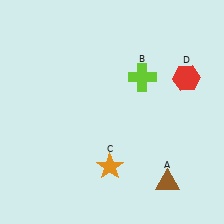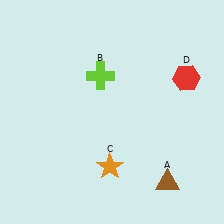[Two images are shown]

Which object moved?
The lime cross (B) moved left.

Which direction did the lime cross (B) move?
The lime cross (B) moved left.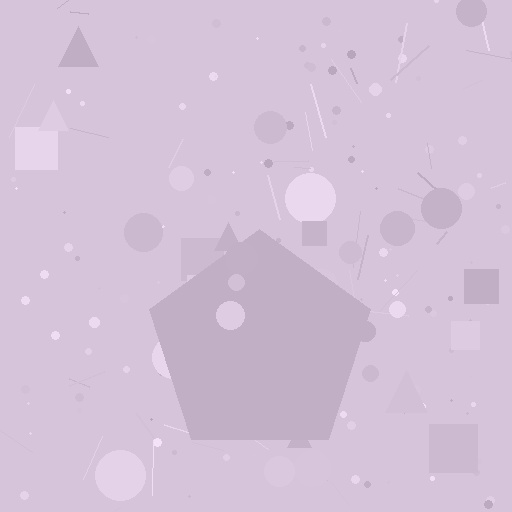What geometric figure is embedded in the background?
A pentagon is embedded in the background.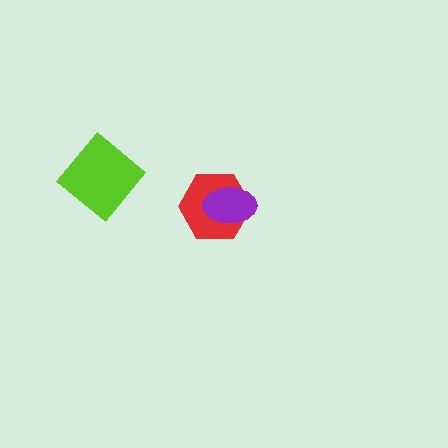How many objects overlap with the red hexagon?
1 object overlaps with the red hexagon.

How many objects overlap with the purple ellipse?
1 object overlaps with the purple ellipse.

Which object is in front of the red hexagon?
The purple ellipse is in front of the red hexagon.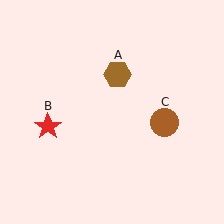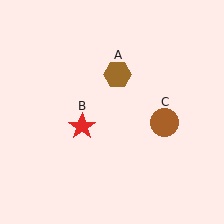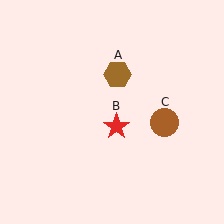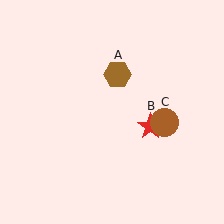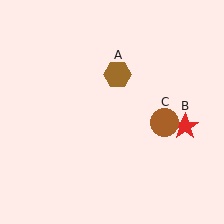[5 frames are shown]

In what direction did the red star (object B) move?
The red star (object B) moved right.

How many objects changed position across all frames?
1 object changed position: red star (object B).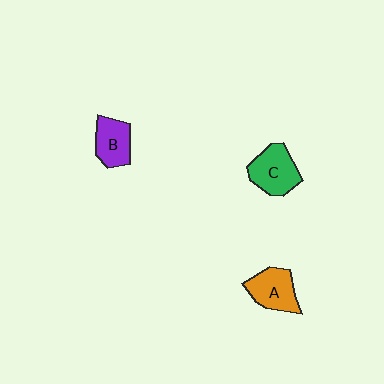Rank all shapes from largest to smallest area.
From largest to smallest: C (green), A (orange), B (purple).